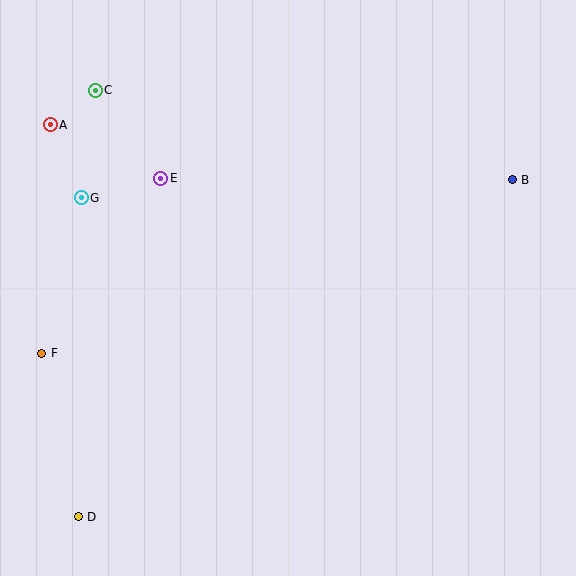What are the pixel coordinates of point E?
Point E is at (161, 178).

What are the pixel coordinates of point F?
Point F is at (42, 353).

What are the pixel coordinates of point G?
Point G is at (81, 198).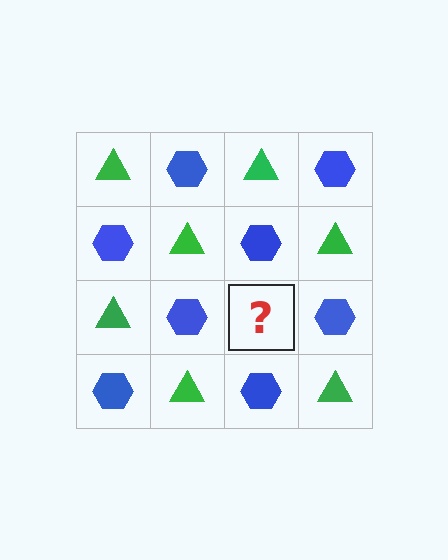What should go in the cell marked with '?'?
The missing cell should contain a green triangle.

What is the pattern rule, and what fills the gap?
The rule is that it alternates green triangle and blue hexagon in a checkerboard pattern. The gap should be filled with a green triangle.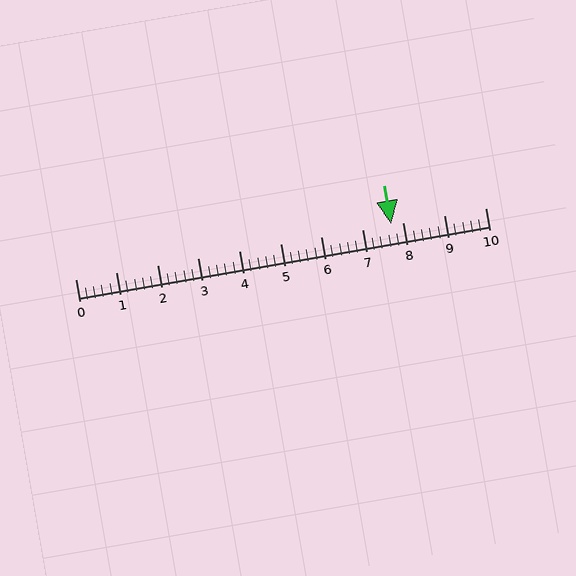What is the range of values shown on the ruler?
The ruler shows values from 0 to 10.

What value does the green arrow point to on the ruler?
The green arrow points to approximately 7.7.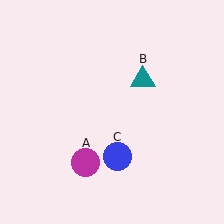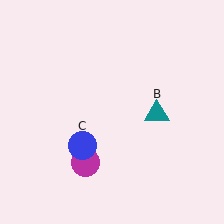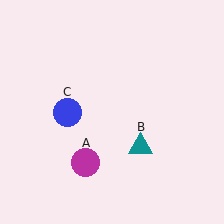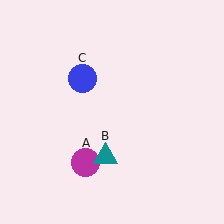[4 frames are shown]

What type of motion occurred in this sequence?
The teal triangle (object B), blue circle (object C) rotated clockwise around the center of the scene.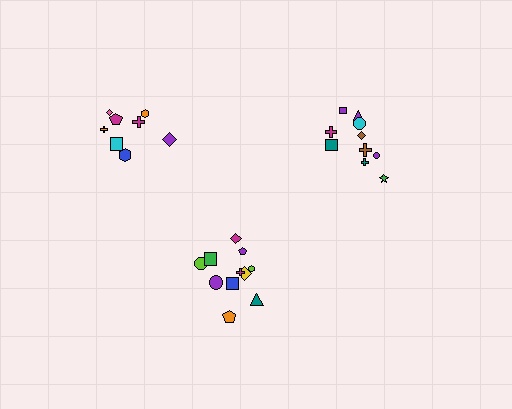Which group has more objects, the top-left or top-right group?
The top-right group.